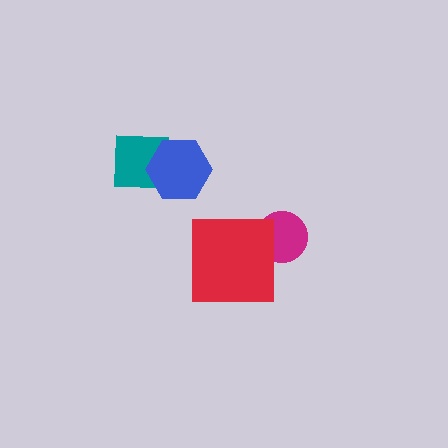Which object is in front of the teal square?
The blue hexagon is in front of the teal square.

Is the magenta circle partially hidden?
Yes, it is partially covered by another shape.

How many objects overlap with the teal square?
1 object overlaps with the teal square.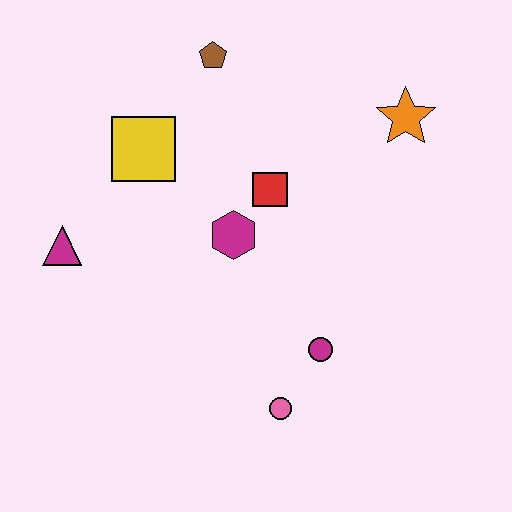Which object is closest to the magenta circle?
The pink circle is closest to the magenta circle.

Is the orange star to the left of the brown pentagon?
No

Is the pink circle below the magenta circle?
Yes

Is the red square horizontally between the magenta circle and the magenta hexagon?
Yes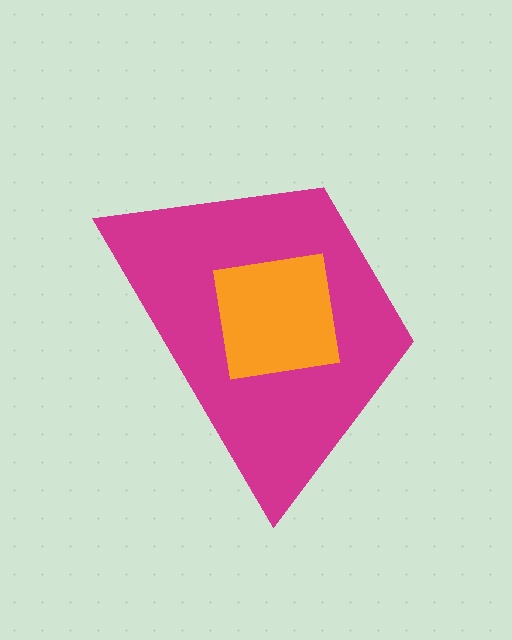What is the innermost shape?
The orange square.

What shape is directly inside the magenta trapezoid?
The orange square.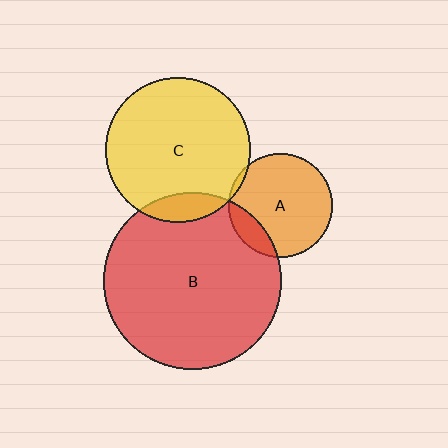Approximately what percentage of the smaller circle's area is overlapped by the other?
Approximately 15%.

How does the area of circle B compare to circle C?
Approximately 1.5 times.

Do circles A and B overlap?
Yes.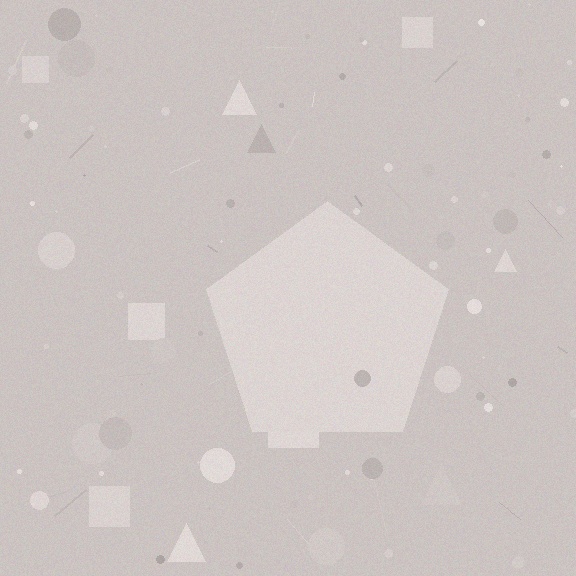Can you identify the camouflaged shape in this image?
The camouflaged shape is a pentagon.